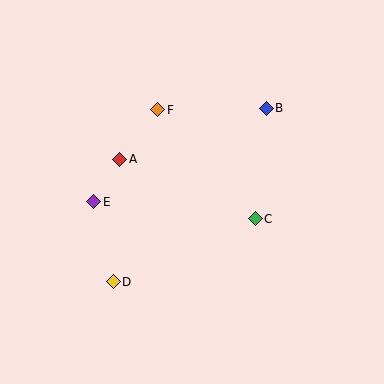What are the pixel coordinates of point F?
Point F is at (158, 110).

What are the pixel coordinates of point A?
Point A is at (120, 159).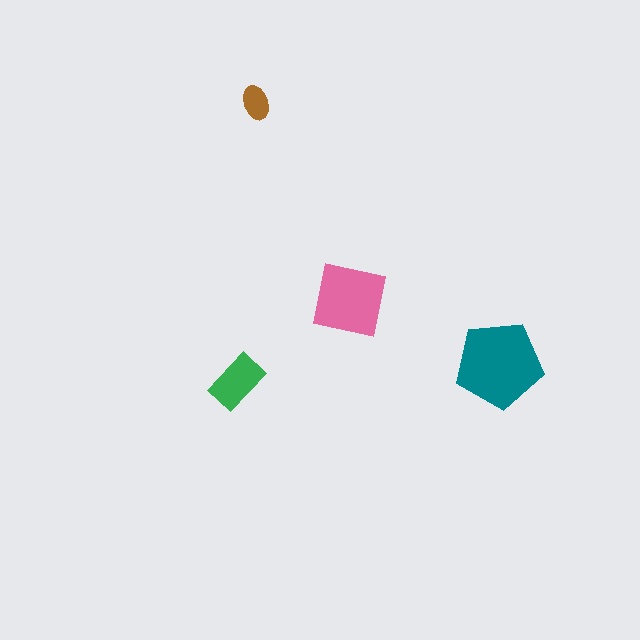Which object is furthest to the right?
The teal pentagon is rightmost.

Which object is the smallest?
The brown ellipse.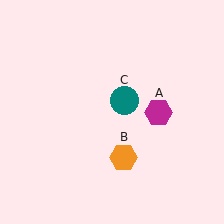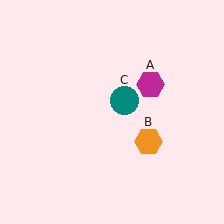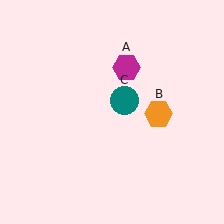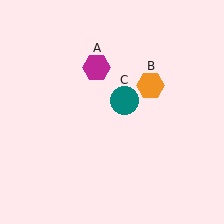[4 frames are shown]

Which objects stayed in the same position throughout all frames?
Teal circle (object C) remained stationary.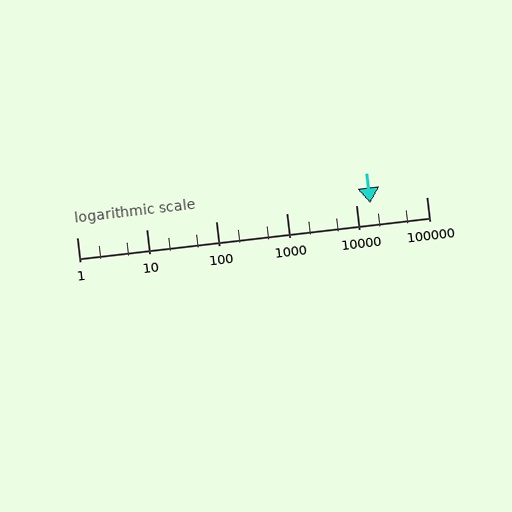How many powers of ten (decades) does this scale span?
The scale spans 5 decades, from 1 to 100000.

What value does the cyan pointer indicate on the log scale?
The pointer indicates approximately 16000.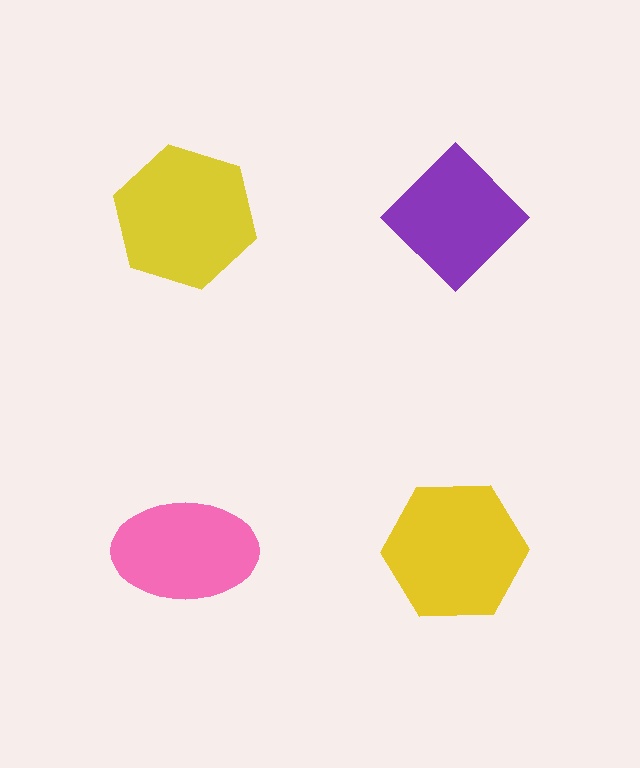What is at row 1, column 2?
A purple diamond.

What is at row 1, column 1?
A yellow hexagon.